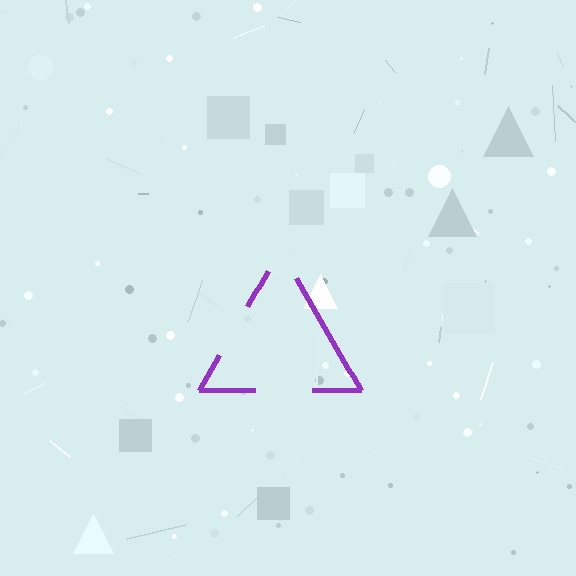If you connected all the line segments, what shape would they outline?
They would outline a triangle.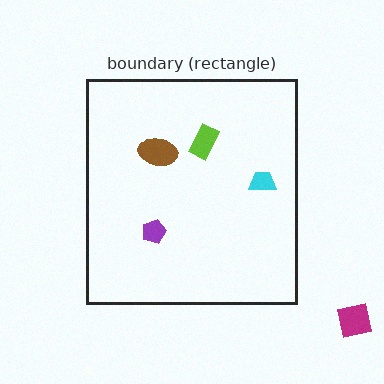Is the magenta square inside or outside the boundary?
Outside.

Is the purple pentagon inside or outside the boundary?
Inside.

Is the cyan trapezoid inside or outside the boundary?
Inside.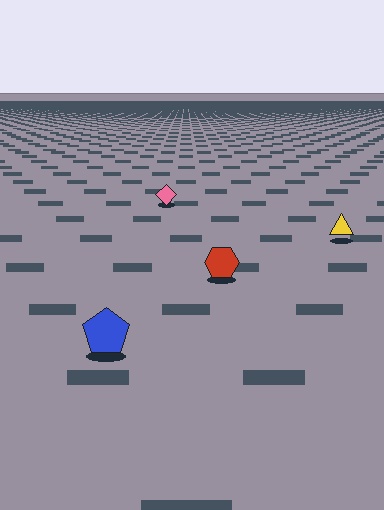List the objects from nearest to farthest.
From nearest to farthest: the blue pentagon, the red hexagon, the yellow triangle, the pink diamond.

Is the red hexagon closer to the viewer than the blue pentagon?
No. The blue pentagon is closer — you can tell from the texture gradient: the ground texture is coarser near it.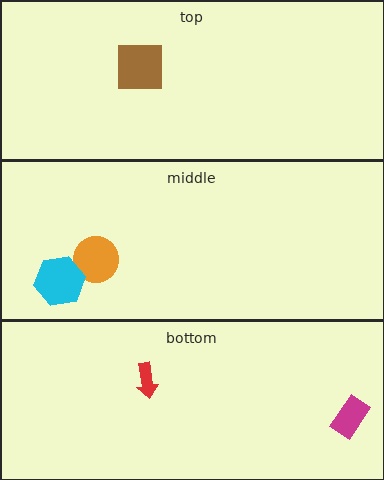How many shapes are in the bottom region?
2.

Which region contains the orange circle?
The middle region.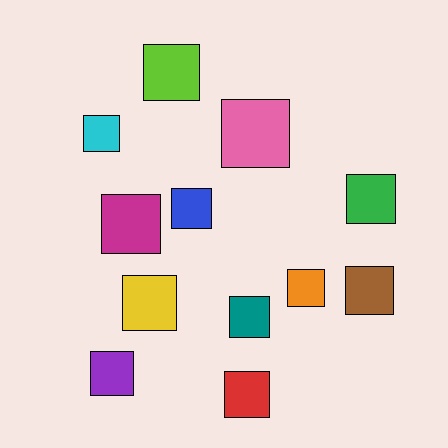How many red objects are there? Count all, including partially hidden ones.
There is 1 red object.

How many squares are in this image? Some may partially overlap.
There are 12 squares.